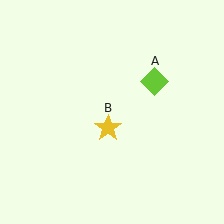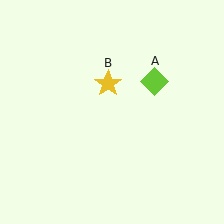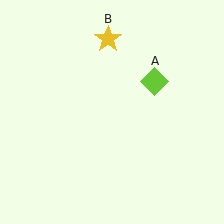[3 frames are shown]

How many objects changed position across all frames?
1 object changed position: yellow star (object B).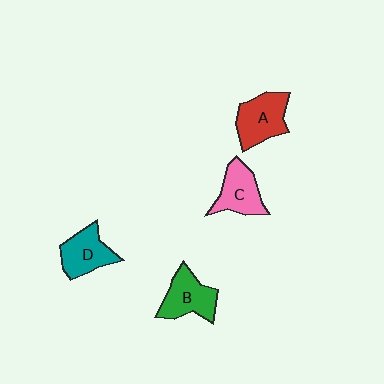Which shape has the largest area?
Shape A (red).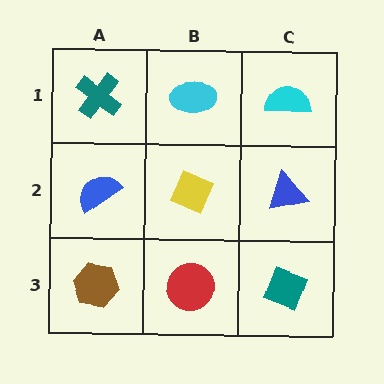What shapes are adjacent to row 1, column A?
A blue semicircle (row 2, column A), a cyan ellipse (row 1, column B).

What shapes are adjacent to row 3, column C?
A blue triangle (row 2, column C), a red circle (row 3, column B).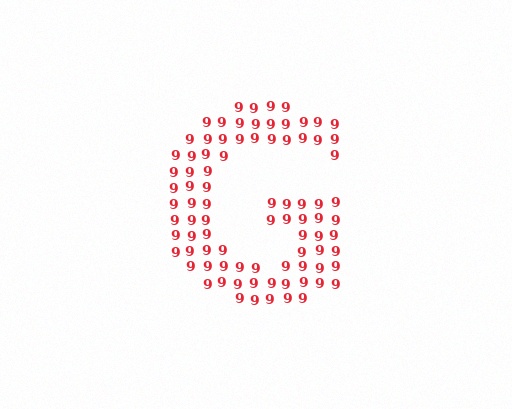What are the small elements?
The small elements are digit 9's.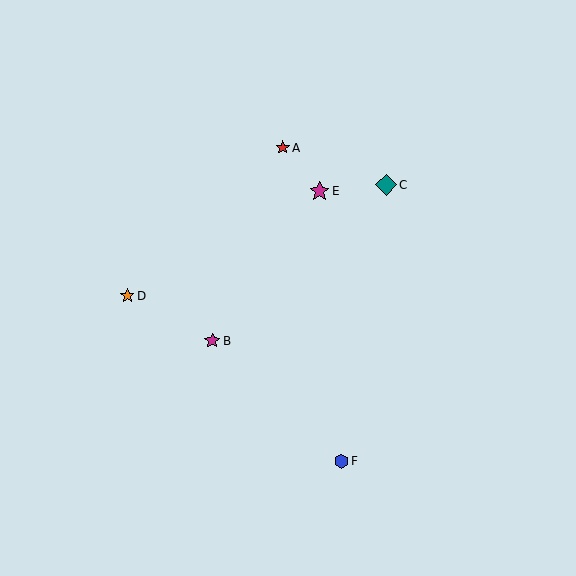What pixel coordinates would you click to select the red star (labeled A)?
Click at (283, 148) to select the red star A.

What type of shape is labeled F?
Shape F is a blue hexagon.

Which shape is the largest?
The teal diamond (labeled C) is the largest.